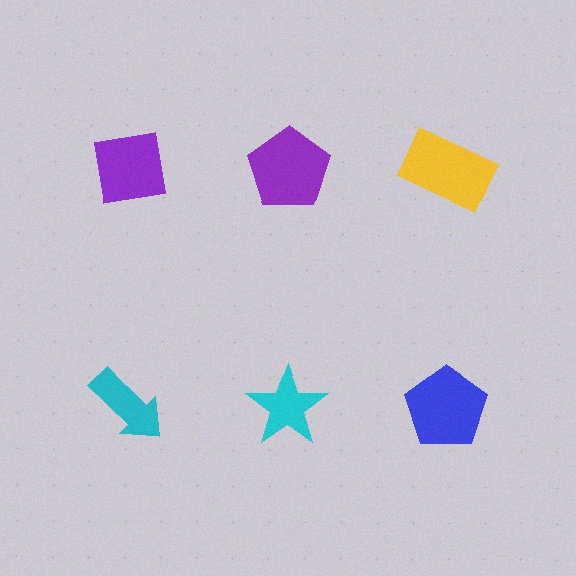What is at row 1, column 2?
A purple pentagon.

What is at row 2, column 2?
A cyan star.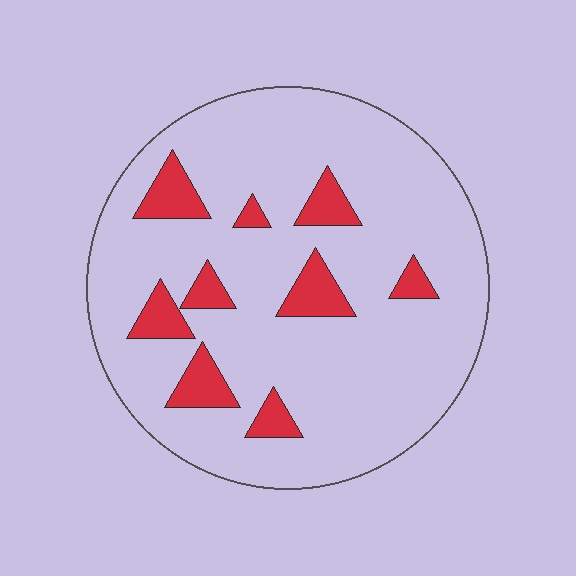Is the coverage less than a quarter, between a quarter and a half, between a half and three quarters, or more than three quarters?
Less than a quarter.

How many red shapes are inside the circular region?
9.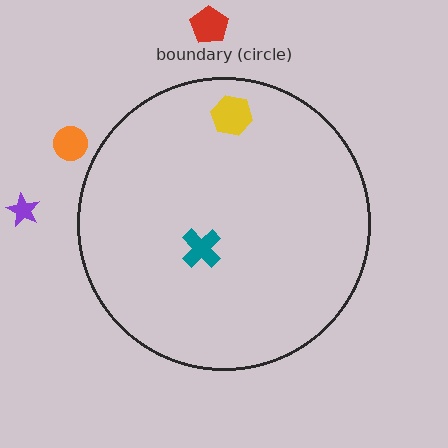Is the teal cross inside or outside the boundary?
Inside.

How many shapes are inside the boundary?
2 inside, 3 outside.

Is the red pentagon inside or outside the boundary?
Outside.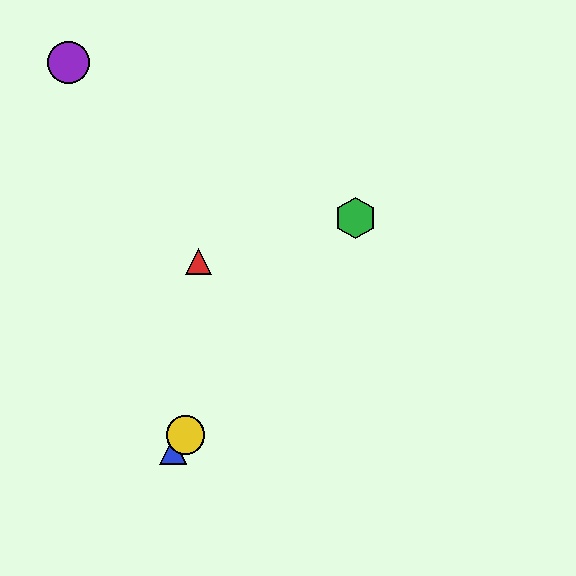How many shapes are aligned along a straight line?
3 shapes (the blue triangle, the green hexagon, the yellow circle) are aligned along a straight line.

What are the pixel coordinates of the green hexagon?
The green hexagon is at (356, 218).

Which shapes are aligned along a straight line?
The blue triangle, the green hexagon, the yellow circle are aligned along a straight line.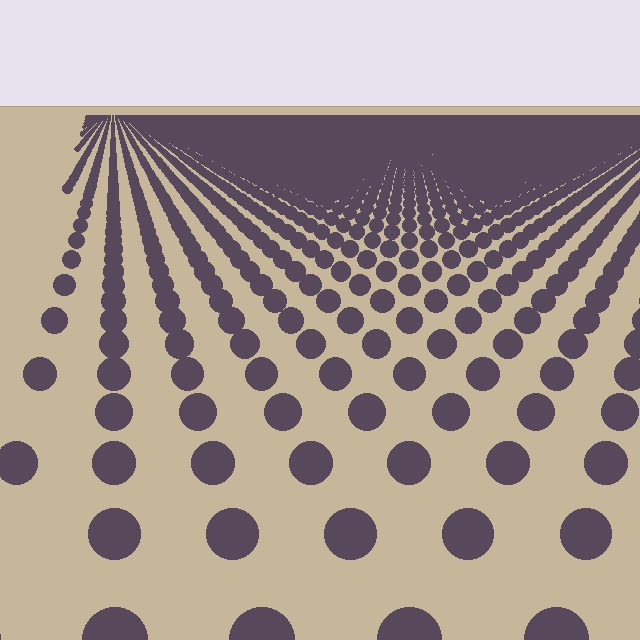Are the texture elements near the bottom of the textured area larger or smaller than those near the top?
Larger. Near the bottom, elements are closer to the viewer and appear at a bigger on-screen size.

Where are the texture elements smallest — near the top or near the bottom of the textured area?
Near the top.